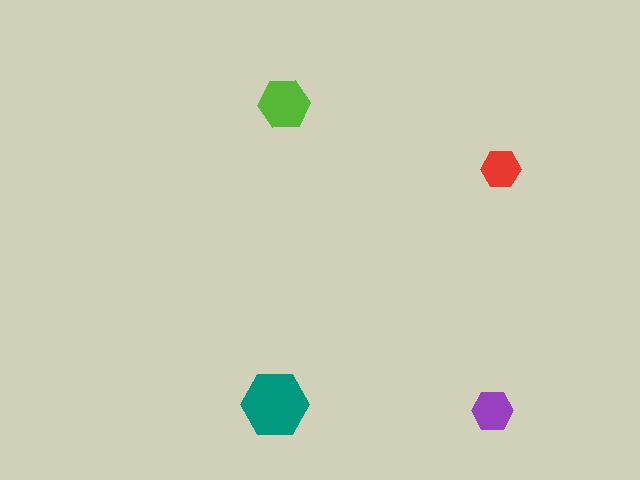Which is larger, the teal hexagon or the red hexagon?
The teal one.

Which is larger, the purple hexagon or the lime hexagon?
The lime one.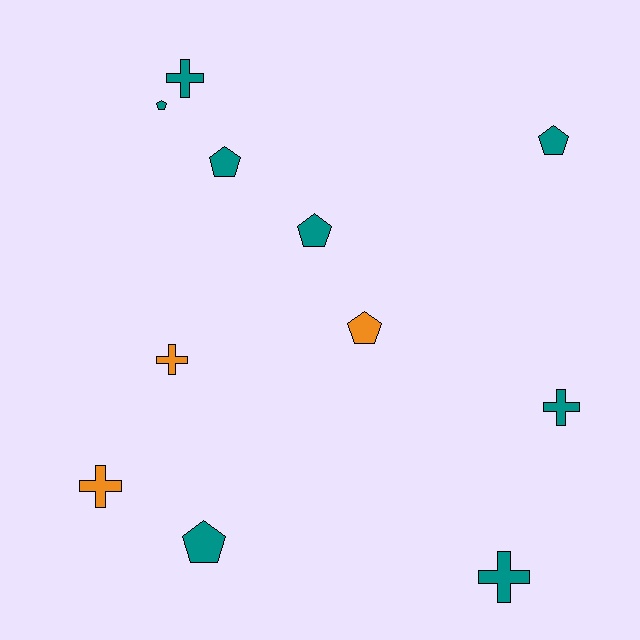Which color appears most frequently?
Teal, with 8 objects.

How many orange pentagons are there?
There is 1 orange pentagon.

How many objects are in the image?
There are 11 objects.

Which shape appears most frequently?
Pentagon, with 6 objects.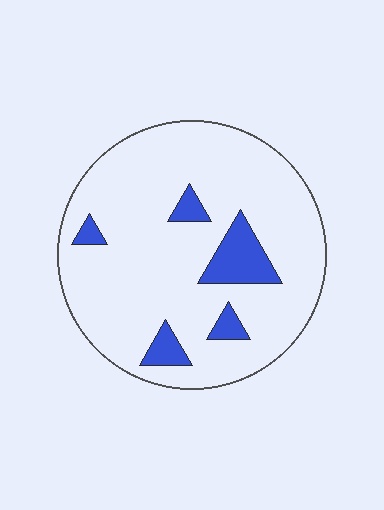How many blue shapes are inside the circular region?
5.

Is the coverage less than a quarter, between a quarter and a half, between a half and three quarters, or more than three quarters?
Less than a quarter.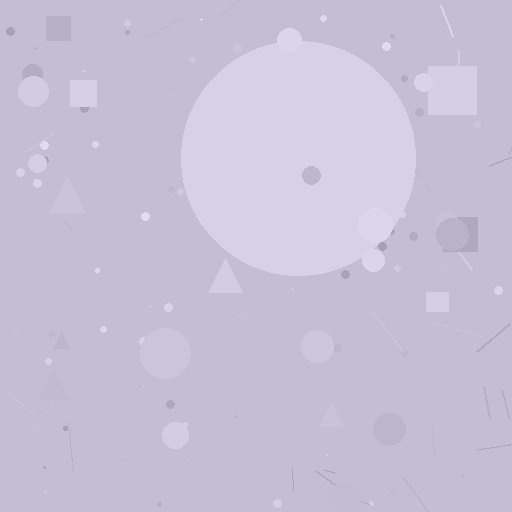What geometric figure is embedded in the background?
A circle is embedded in the background.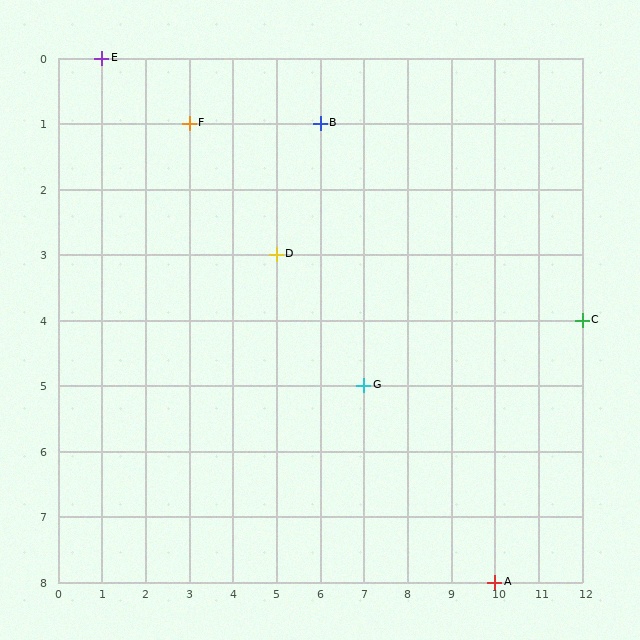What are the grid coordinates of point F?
Point F is at grid coordinates (3, 1).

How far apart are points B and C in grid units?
Points B and C are 6 columns and 3 rows apart (about 6.7 grid units diagonally).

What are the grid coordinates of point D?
Point D is at grid coordinates (5, 3).